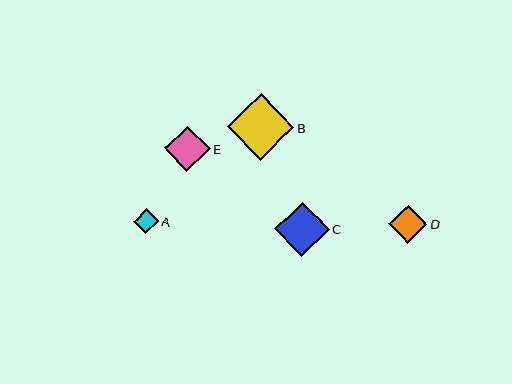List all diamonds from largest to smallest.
From largest to smallest: B, C, E, D, A.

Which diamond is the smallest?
Diamond A is the smallest with a size of approximately 24 pixels.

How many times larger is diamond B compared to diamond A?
Diamond B is approximately 2.7 times the size of diamond A.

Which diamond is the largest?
Diamond B is the largest with a size of approximately 66 pixels.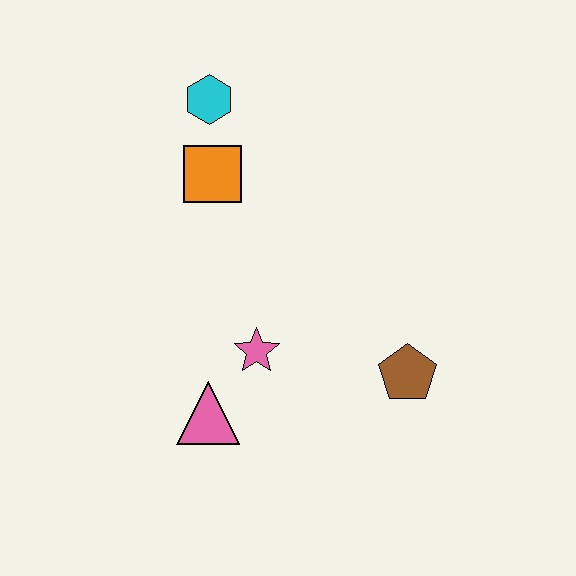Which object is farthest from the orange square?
The brown pentagon is farthest from the orange square.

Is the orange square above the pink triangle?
Yes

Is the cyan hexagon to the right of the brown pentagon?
No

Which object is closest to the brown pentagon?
The pink star is closest to the brown pentagon.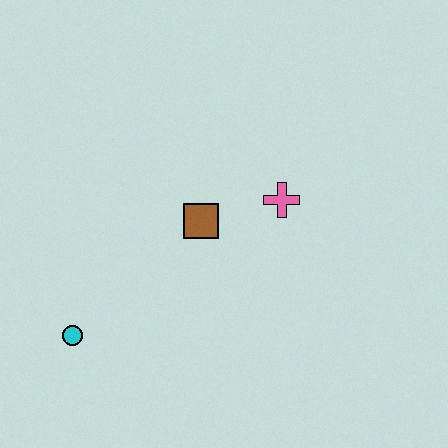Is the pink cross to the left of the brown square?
No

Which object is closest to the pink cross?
The brown square is closest to the pink cross.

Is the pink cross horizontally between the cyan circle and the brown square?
No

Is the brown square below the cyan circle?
No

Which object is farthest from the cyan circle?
The pink cross is farthest from the cyan circle.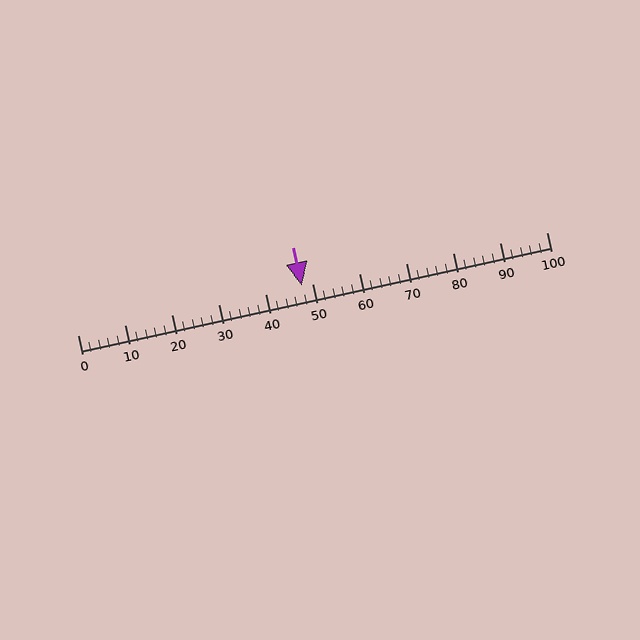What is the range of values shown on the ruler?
The ruler shows values from 0 to 100.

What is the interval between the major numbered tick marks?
The major tick marks are spaced 10 units apart.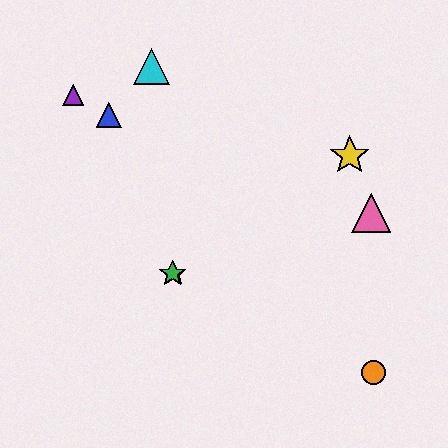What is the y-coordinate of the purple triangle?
The purple triangle is at y≈95.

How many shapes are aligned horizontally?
2 shapes (the red star, the green star) are aligned horizontally.